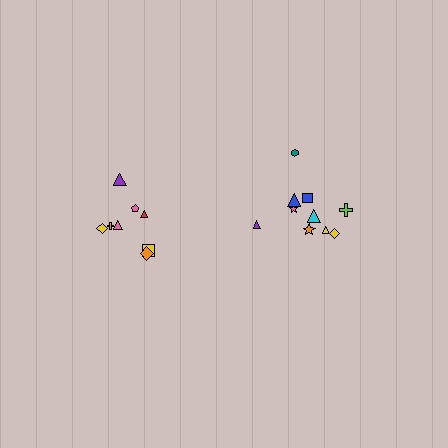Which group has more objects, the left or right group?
The right group.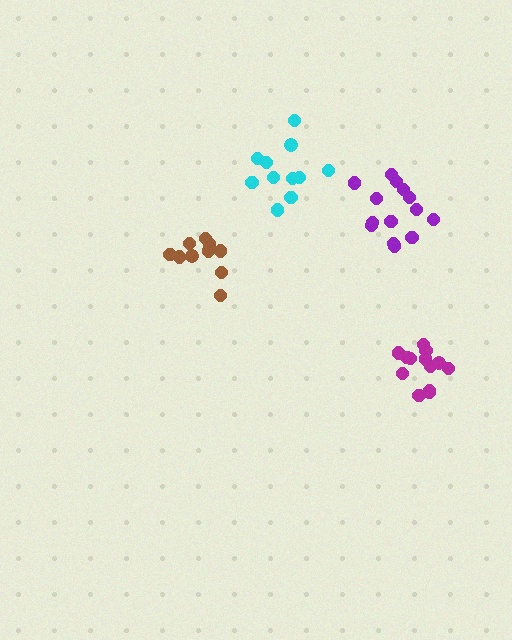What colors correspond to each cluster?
The clusters are colored: purple, cyan, magenta, brown.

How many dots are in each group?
Group 1: 14 dots, Group 2: 11 dots, Group 3: 13 dots, Group 4: 10 dots (48 total).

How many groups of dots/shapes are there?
There are 4 groups.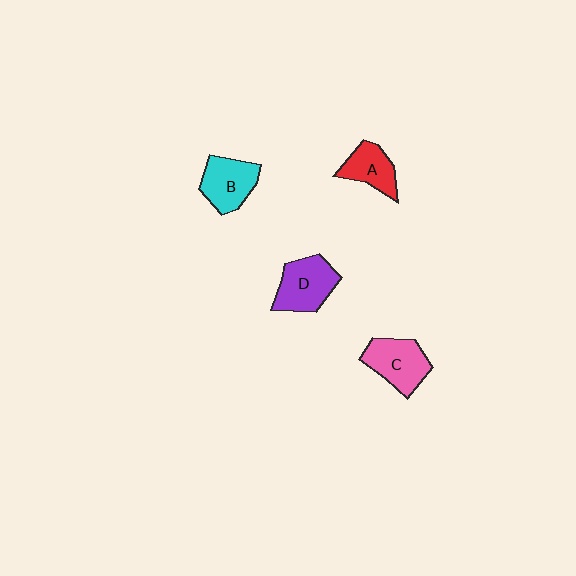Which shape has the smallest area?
Shape A (red).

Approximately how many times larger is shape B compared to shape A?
Approximately 1.2 times.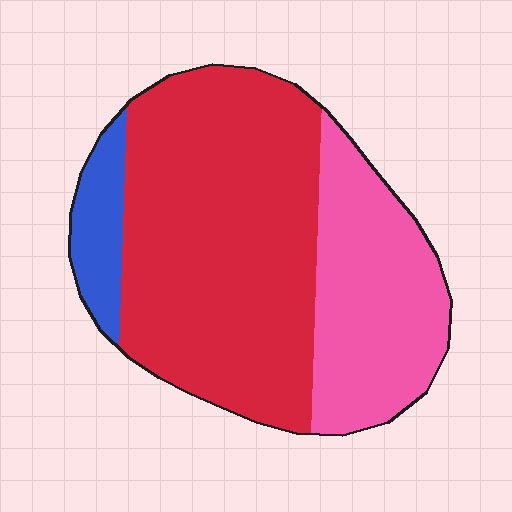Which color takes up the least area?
Blue, at roughly 10%.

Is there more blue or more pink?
Pink.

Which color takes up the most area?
Red, at roughly 60%.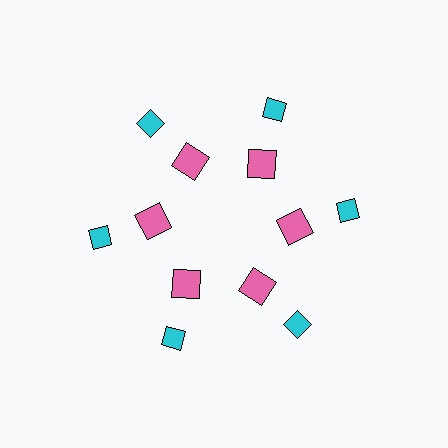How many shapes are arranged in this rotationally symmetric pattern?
There are 12 shapes, arranged in 6 groups of 2.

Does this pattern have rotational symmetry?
Yes, this pattern has 6-fold rotational symmetry. It looks the same after rotating 60 degrees around the center.